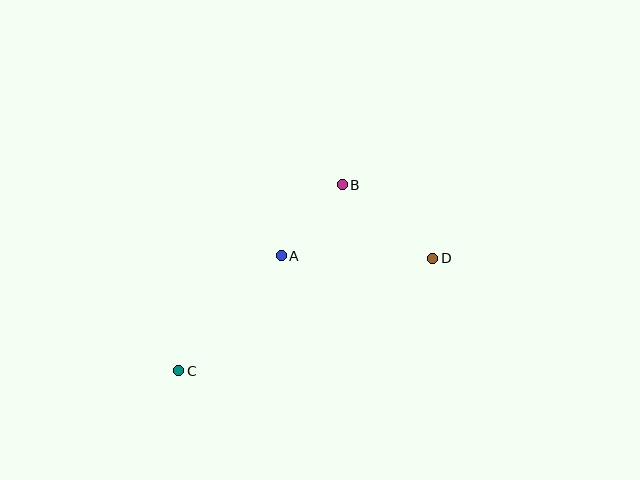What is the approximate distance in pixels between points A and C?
The distance between A and C is approximately 154 pixels.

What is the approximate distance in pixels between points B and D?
The distance between B and D is approximately 117 pixels.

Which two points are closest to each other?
Points A and B are closest to each other.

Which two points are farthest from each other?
Points C and D are farthest from each other.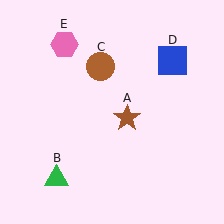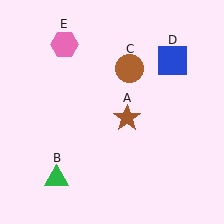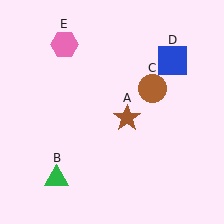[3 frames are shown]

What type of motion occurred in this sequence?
The brown circle (object C) rotated clockwise around the center of the scene.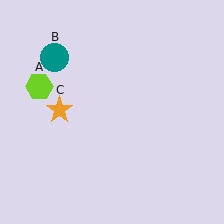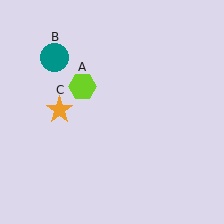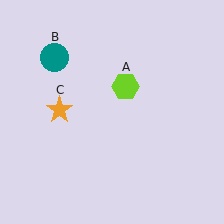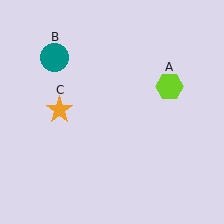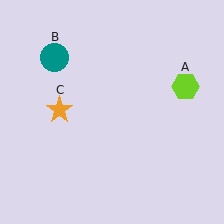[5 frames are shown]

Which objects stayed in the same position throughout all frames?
Teal circle (object B) and orange star (object C) remained stationary.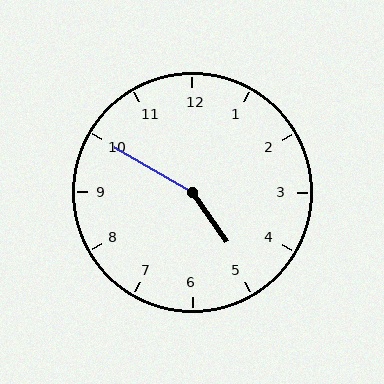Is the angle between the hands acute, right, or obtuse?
It is obtuse.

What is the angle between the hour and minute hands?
Approximately 155 degrees.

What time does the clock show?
4:50.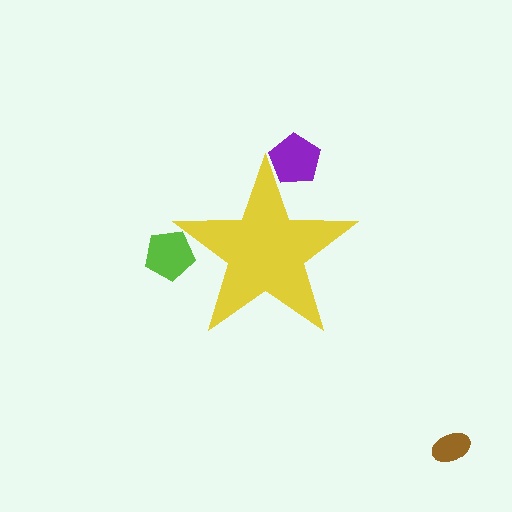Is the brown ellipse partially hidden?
No, the brown ellipse is fully visible.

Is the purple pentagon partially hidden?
Yes, the purple pentagon is partially hidden behind the yellow star.